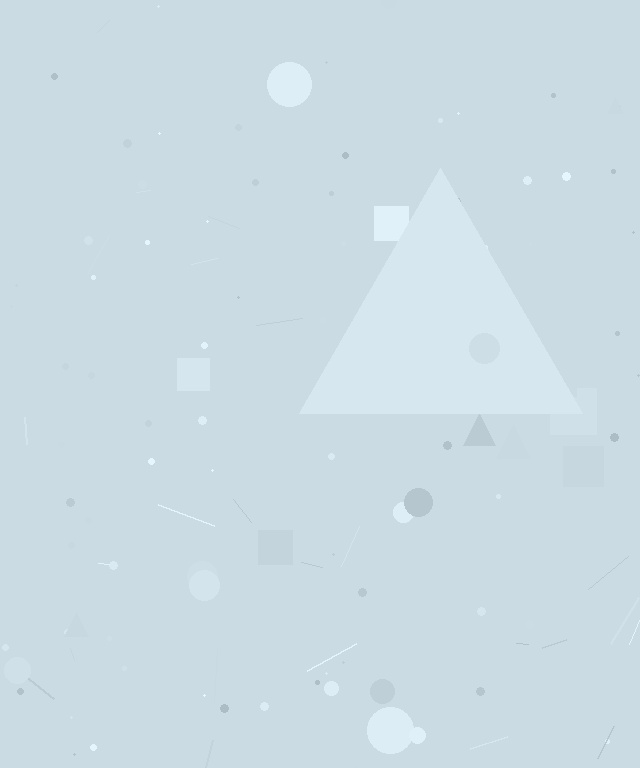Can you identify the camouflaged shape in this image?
The camouflaged shape is a triangle.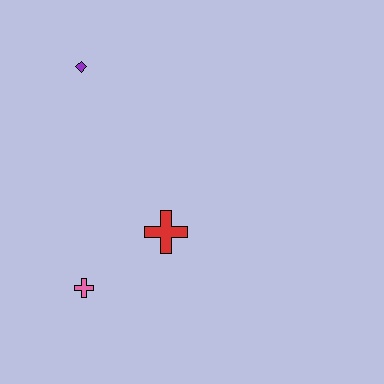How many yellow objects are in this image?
There are no yellow objects.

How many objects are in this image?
There are 3 objects.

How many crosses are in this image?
There are 2 crosses.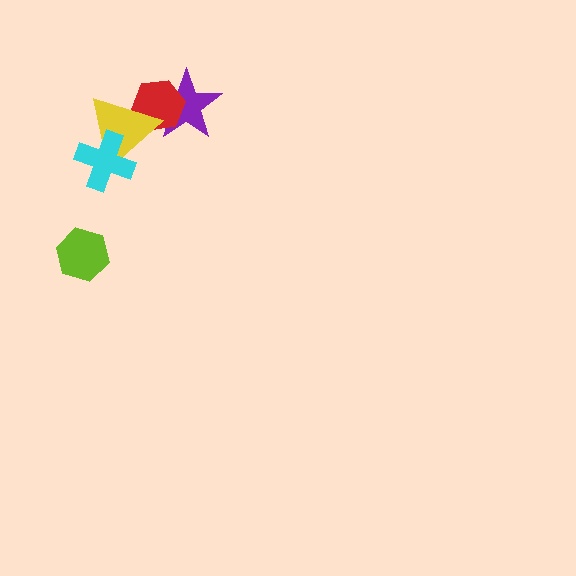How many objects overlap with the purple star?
2 objects overlap with the purple star.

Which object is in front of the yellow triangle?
The cyan cross is in front of the yellow triangle.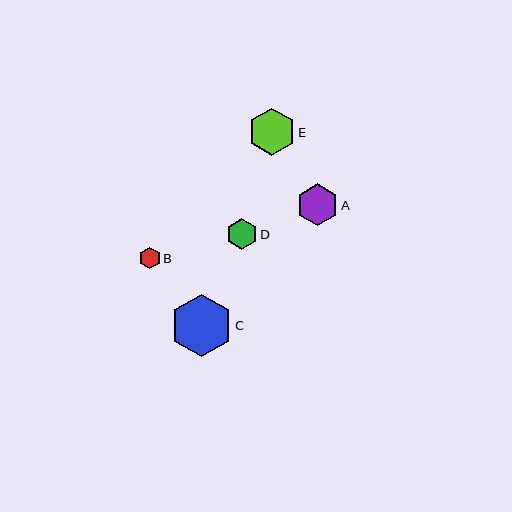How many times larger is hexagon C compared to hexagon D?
Hexagon C is approximately 2.0 times the size of hexagon D.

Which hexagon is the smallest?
Hexagon B is the smallest with a size of approximately 21 pixels.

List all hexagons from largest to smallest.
From largest to smallest: C, E, A, D, B.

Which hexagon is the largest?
Hexagon C is the largest with a size of approximately 63 pixels.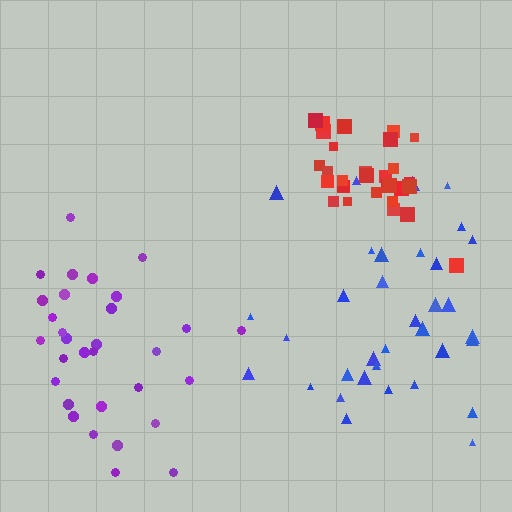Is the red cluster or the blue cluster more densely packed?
Red.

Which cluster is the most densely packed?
Red.